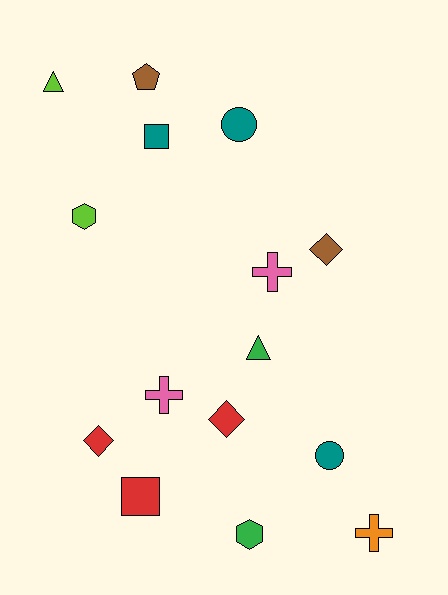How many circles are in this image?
There are 2 circles.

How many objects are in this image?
There are 15 objects.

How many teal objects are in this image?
There are 3 teal objects.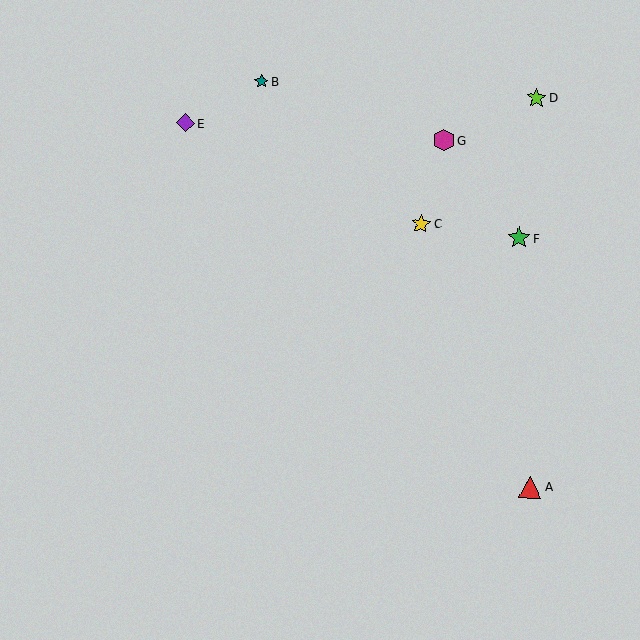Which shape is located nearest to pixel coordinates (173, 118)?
The purple diamond (labeled E) at (186, 123) is nearest to that location.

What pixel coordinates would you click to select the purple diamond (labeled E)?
Click at (186, 123) to select the purple diamond E.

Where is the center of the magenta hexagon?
The center of the magenta hexagon is at (444, 140).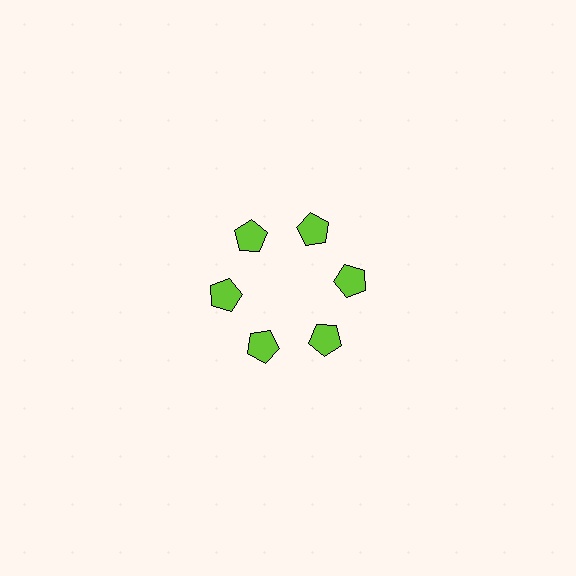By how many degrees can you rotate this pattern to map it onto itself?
The pattern maps onto itself every 60 degrees of rotation.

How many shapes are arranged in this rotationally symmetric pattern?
There are 6 shapes, arranged in 6 groups of 1.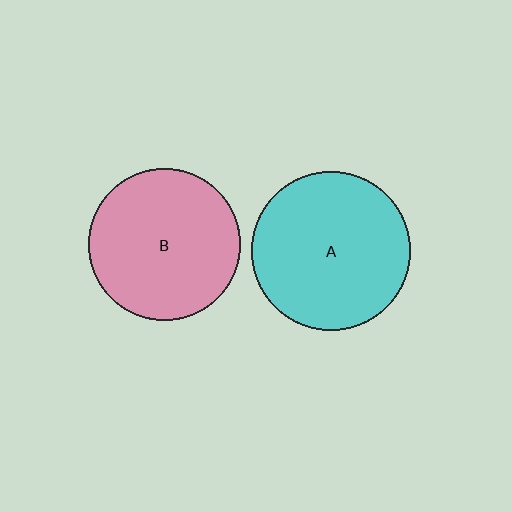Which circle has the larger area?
Circle A (cyan).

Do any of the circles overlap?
No, none of the circles overlap.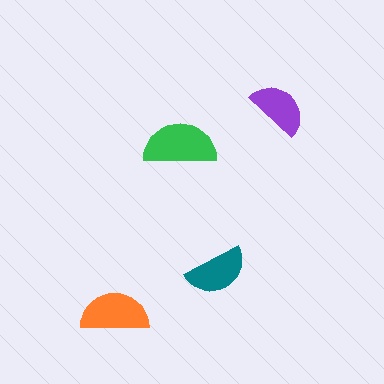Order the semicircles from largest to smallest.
the green one, the orange one, the teal one, the purple one.